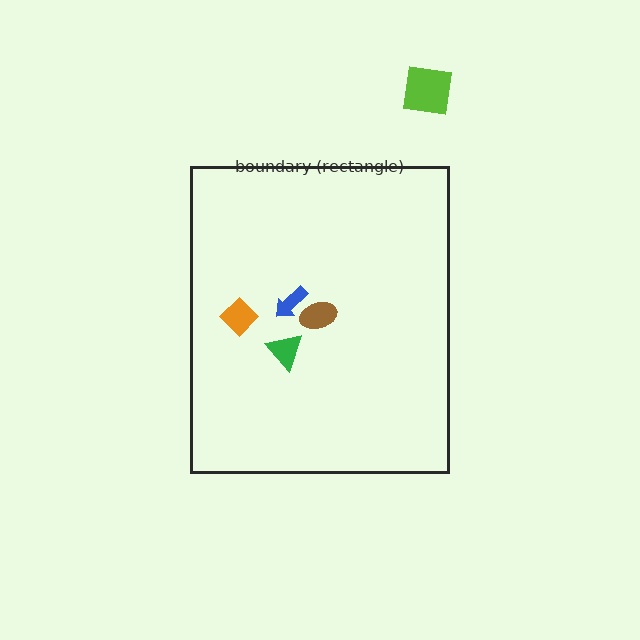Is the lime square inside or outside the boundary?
Outside.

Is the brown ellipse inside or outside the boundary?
Inside.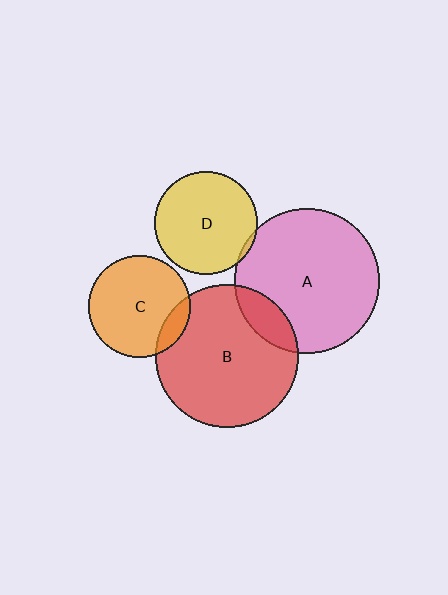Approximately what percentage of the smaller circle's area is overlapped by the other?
Approximately 15%.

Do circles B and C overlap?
Yes.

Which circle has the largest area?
Circle A (pink).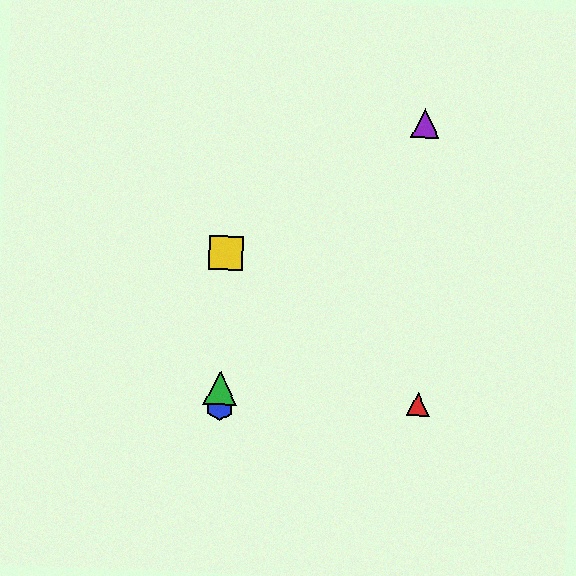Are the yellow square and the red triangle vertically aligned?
No, the yellow square is at x≈226 and the red triangle is at x≈418.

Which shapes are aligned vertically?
The blue hexagon, the green triangle, the yellow square are aligned vertically.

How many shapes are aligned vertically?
3 shapes (the blue hexagon, the green triangle, the yellow square) are aligned vertically.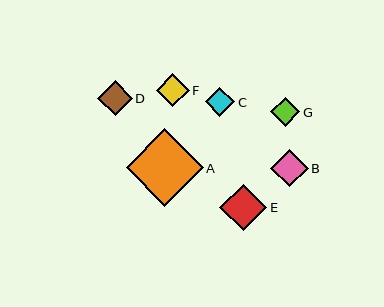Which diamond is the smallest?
Diamond G is the smallest with a size of approximately 29 pixels.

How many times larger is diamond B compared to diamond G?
Diamond B is approximately 1.3 times the size of diamond G.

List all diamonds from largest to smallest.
From largest to smallest: A, E, B, D, F, C, G.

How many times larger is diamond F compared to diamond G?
Diamond F is approximately 1.1 times the size of diamond G.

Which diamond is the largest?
Diamond A is the largest with a size of approximately 77 pixels.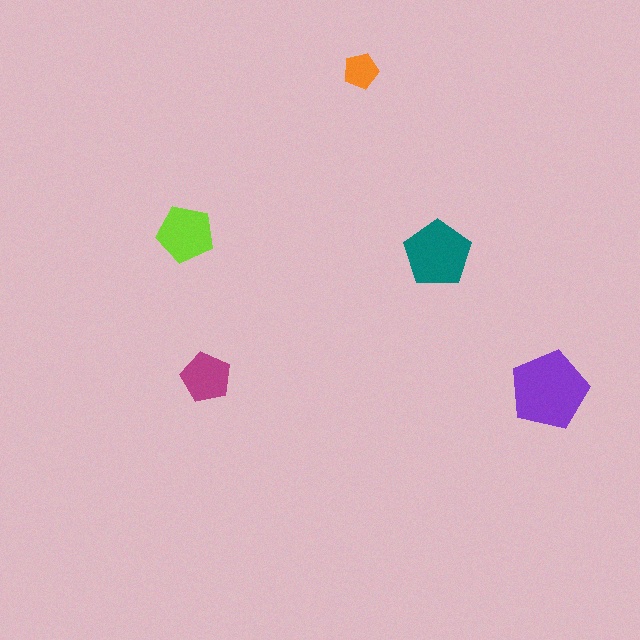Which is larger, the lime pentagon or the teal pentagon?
The teal one.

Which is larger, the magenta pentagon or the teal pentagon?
The teal one.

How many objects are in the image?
There are 5 objects in the image.